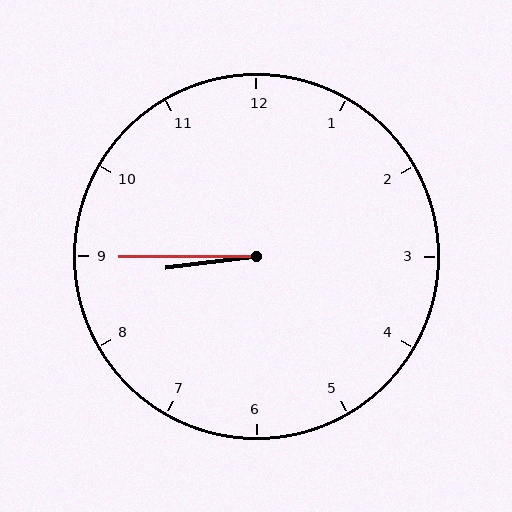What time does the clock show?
8:45.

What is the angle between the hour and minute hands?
Approximately 8 degrees.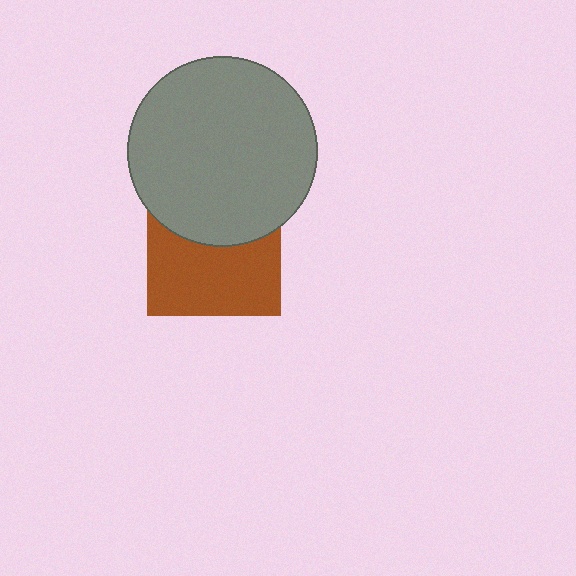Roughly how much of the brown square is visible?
About half of it is visible (roughly 58%).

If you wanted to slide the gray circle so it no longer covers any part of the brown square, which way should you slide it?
Slide it up — that is the most direct way to separate the two shapes.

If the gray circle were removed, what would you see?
You would see the complete brown square.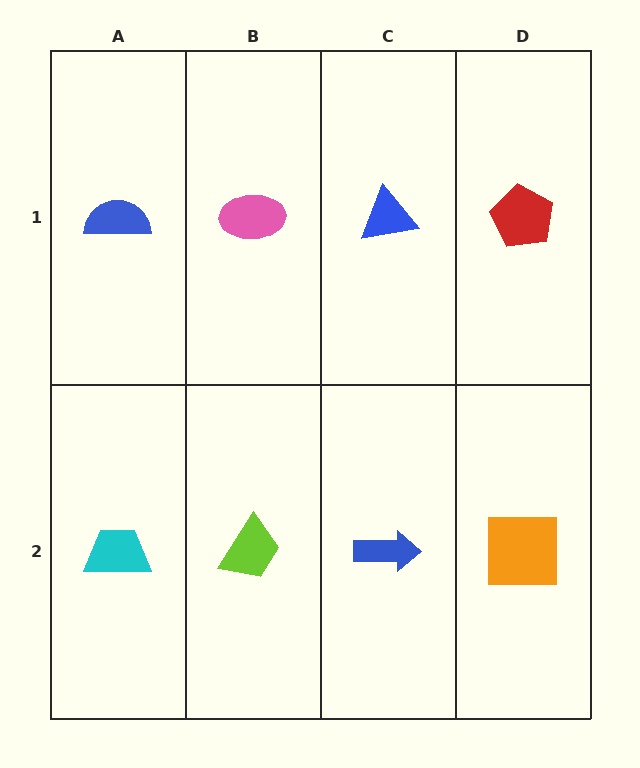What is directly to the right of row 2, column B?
A blue arrow.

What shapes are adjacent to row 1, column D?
An orange square (row 2, column D), a blue triangle (row 1, column C).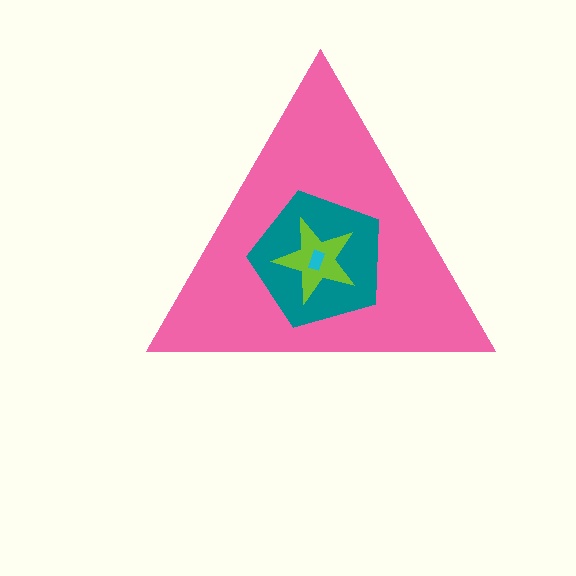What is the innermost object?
The cyan rectangle.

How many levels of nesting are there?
4.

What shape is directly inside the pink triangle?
The teal pentagon.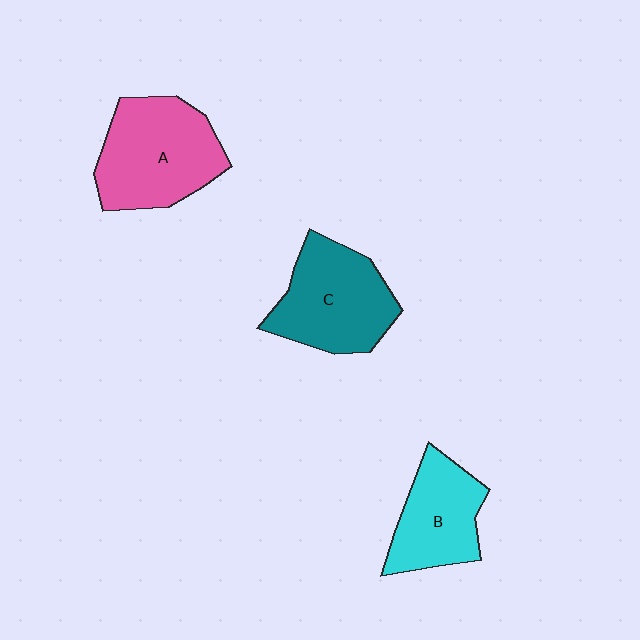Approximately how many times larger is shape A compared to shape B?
Approximately 1.4 times.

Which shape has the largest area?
Shape A (pink).